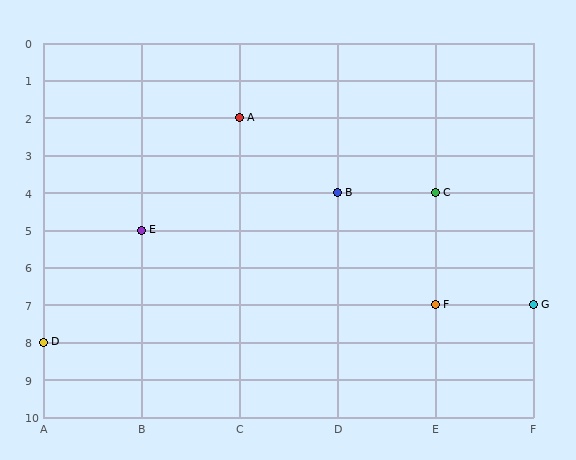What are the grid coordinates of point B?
Point B is at grid coordinates (D, 4).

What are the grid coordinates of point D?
Point D is at grid coordinates (A, 8).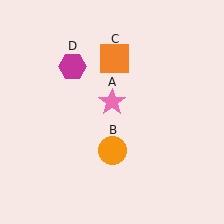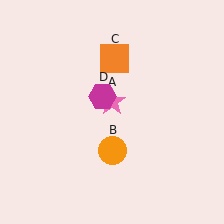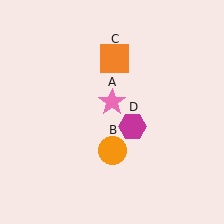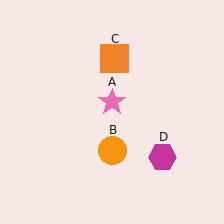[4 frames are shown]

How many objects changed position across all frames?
1 object changed position: magenta hexagon (object D).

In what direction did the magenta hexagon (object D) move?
The magenta hexagon (object D) moved down and to the right.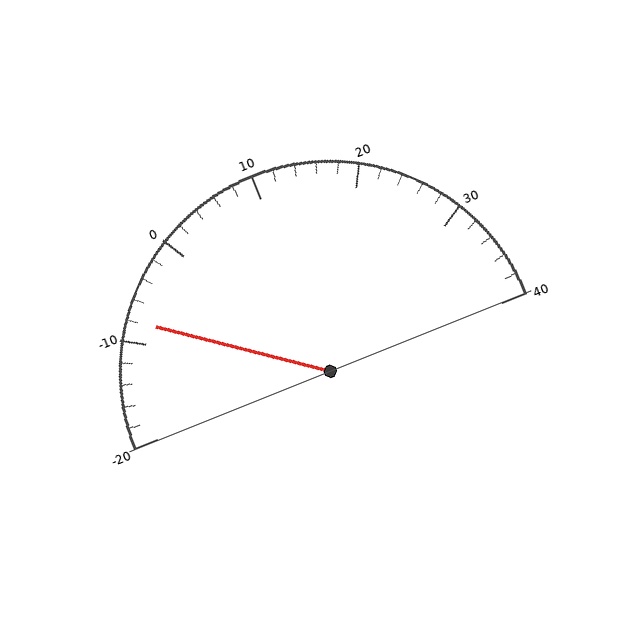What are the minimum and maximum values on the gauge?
The gauge ranges from -20 to 40.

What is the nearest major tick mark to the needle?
The nearest major tick mark is -10.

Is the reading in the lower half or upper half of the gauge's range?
The reading is in the lower half of the range (-20 to 40).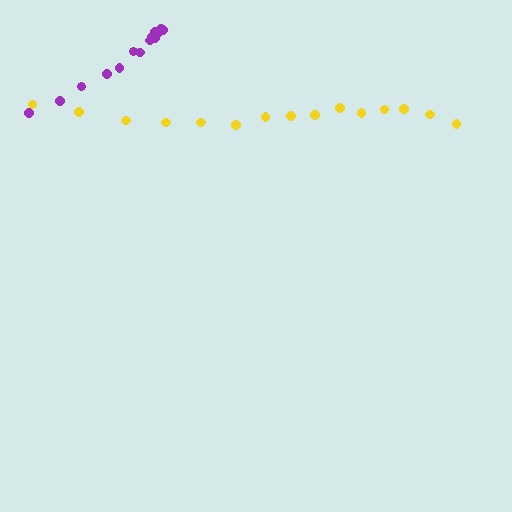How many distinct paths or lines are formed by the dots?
There are 2 distinct paths.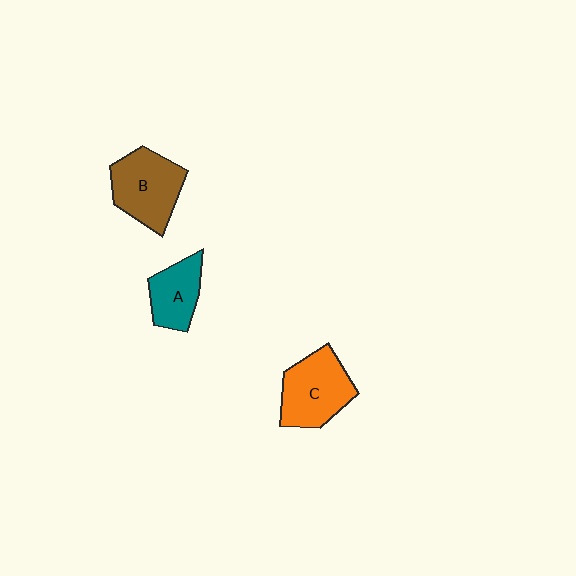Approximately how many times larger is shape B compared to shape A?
Approximately 1.4 times.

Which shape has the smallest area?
Shape A (teal).